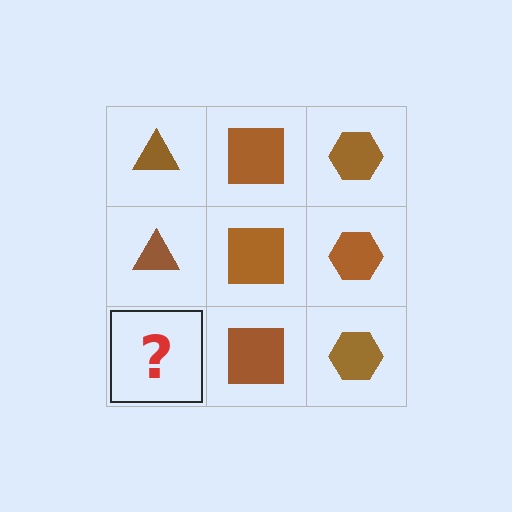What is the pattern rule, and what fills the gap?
The rule is that each column has a consistent shape. The gap should be filled with a brown triangle.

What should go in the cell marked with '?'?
The missing cell should contain a brown triangle.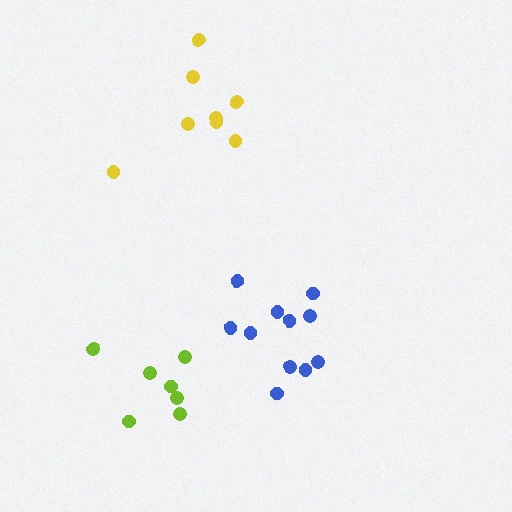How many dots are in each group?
Group 1: 11 dots, Group 2: 8 dots, Group 3: 7 dots (26 total).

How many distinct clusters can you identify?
There are 3 distinct clusters.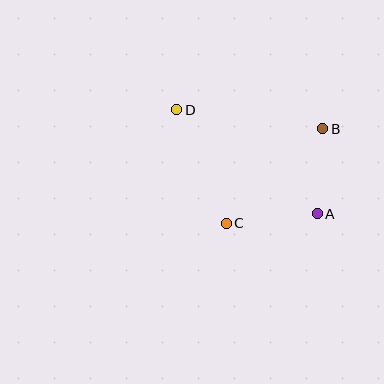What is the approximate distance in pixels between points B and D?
The distance between B and D is approximately 148 pixels.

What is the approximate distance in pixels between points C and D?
The distance between C and D is approximately 124 pixels.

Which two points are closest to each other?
Points A and B are closest to each other.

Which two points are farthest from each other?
Points A and D are farthest from each other.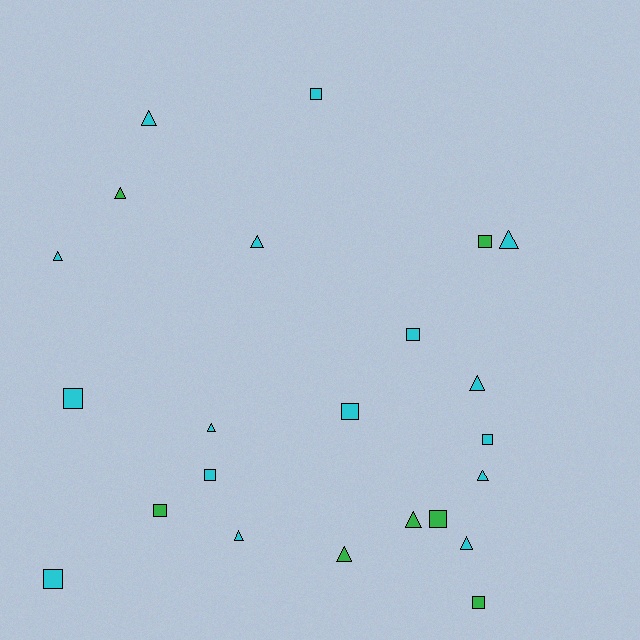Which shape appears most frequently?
Triangle, with 12 objects.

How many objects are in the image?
There are 23 objects.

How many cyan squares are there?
There are 7 cyan squares.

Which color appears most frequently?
Cyan, with 16 objects.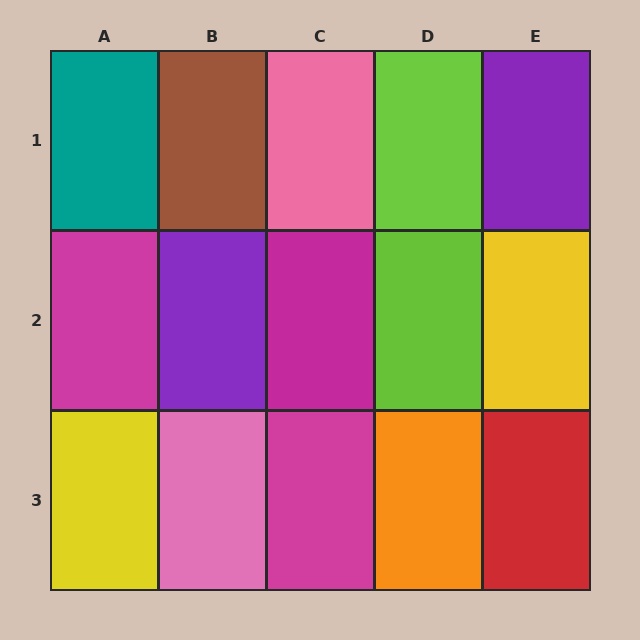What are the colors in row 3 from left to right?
Yellow, pink, magenta, orange, red.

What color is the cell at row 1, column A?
Teal.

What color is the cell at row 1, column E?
Purple.